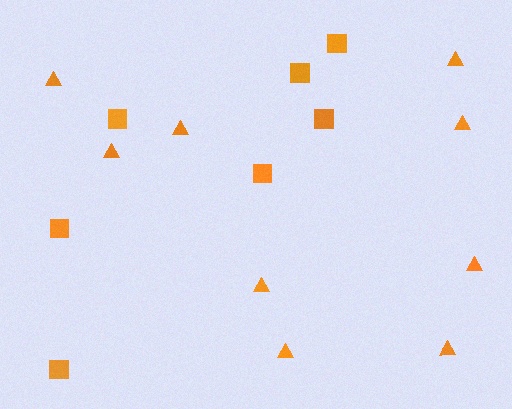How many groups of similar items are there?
There are 2 groups: one group of squares (7) and one group of triangles (9).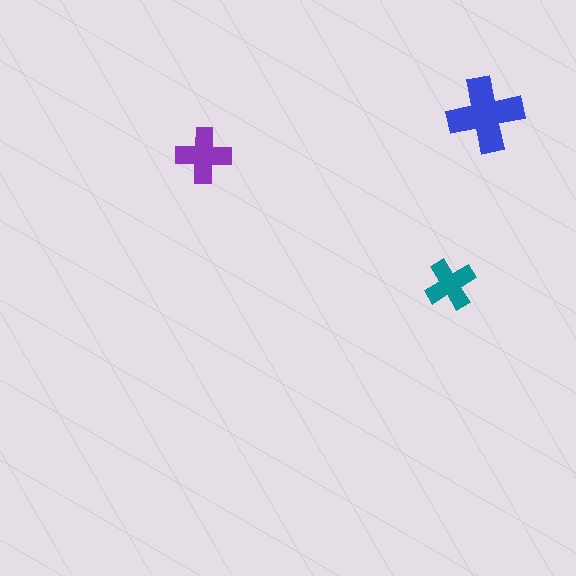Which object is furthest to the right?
The blue cross is rightmost.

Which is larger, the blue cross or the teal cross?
The blue one.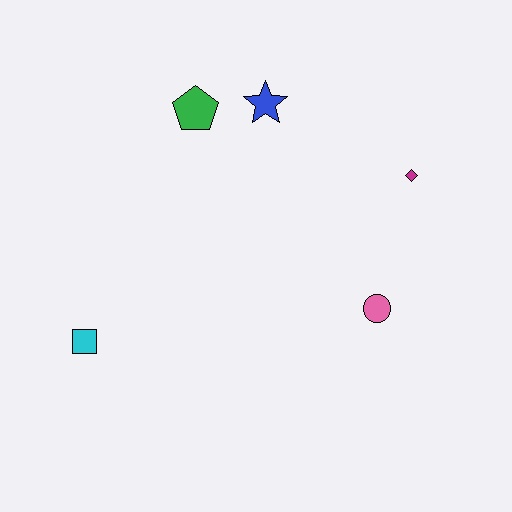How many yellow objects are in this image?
There are no yellow objects.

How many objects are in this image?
There are 5 objects.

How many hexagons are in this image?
There are no hexagons.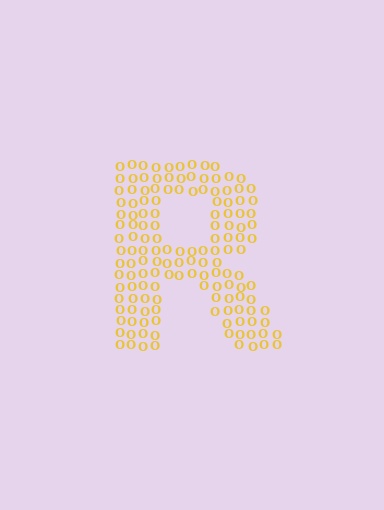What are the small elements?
The small elements are letter O's.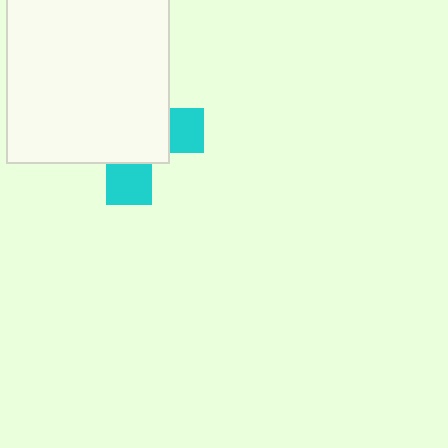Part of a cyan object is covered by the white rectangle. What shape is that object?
It is a cross.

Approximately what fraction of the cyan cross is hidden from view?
Roughly 70% of the cyan cross is hidden behind the white rectangle.